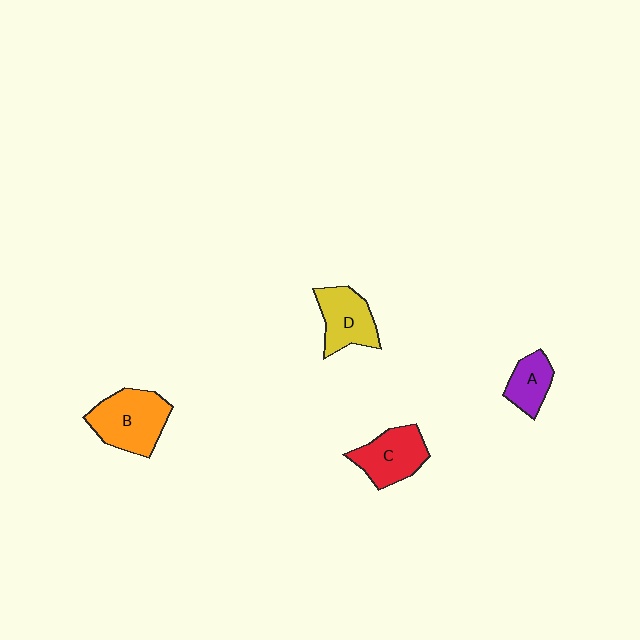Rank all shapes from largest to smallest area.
From largest to smallest: B (orange), C (red), D (yellow), A (purple).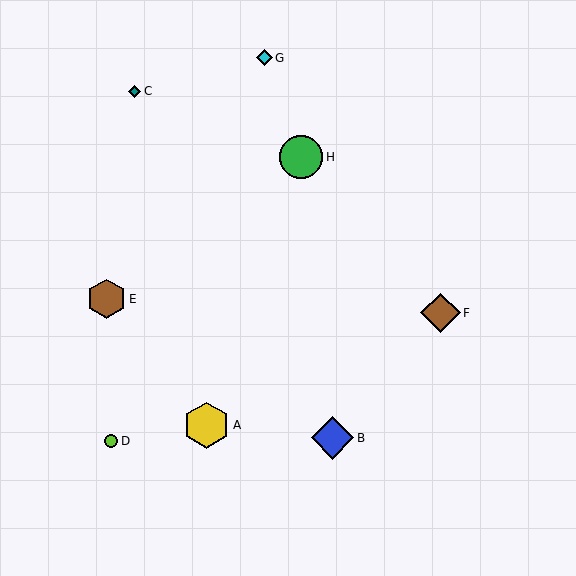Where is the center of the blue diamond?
The center of the blue diamond is at (333, 438).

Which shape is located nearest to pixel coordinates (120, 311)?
The brown hexagon (labeled E) at (106, 299) is nearest to that location.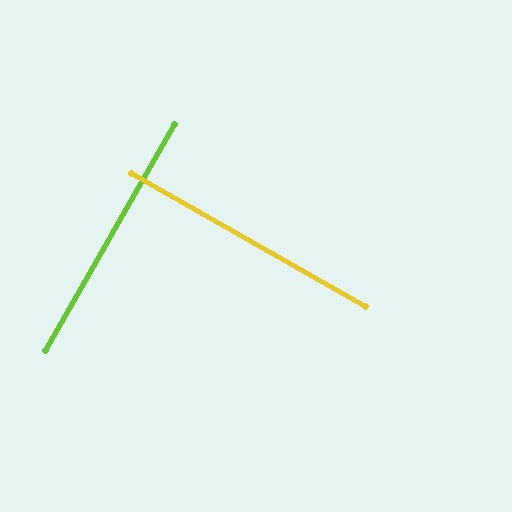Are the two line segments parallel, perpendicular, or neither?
Perpendicular — they meet at approximately 90°.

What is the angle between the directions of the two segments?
Approximately 90 degrees.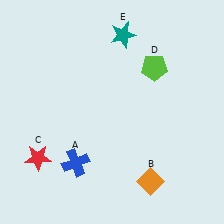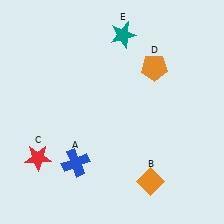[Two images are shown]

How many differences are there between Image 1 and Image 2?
There is 1 difference between the two images.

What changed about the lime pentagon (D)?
In Image 1, D is lime. In Image 2, it changed to orange.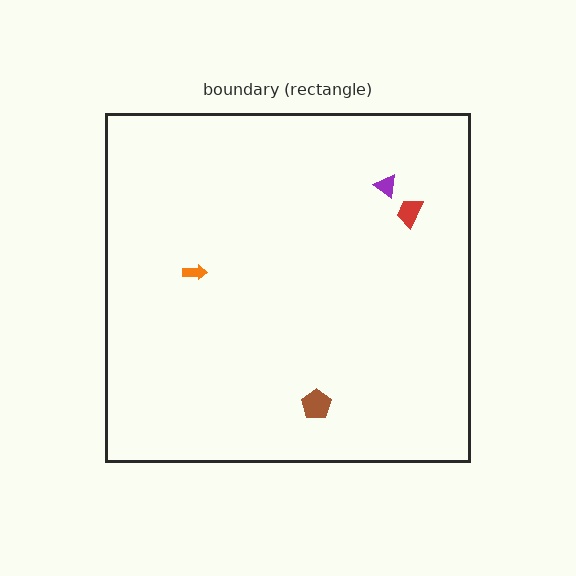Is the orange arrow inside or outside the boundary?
Inside.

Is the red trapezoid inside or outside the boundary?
Inside.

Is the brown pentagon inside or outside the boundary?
Inside.